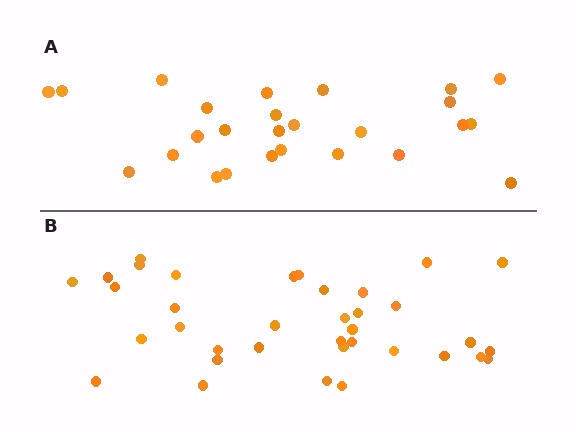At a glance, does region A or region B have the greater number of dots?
Region B (the bottom region) has more dots.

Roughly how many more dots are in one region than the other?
Region B has roughly 10 or so more dots than region A.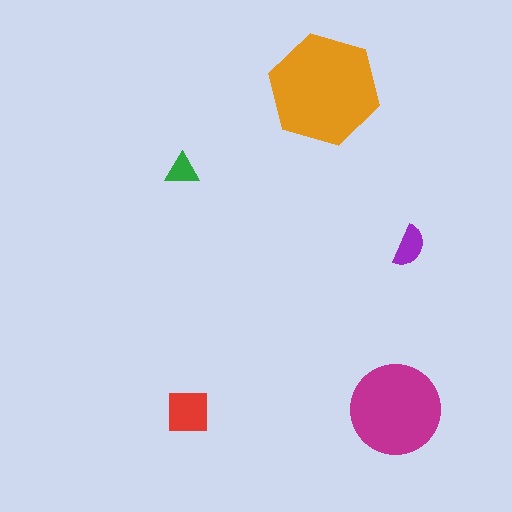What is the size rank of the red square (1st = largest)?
3rd.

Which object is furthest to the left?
The green triangle is leftmost.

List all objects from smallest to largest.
The green triangle, the purple semicircle, the red square, the magenta circle, the orange hexagon.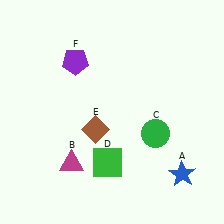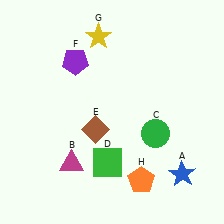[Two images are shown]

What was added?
A yellow star (G), an orange pentagon (H) were added in Image 2.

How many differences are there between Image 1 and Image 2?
There are 2 differences between the two images.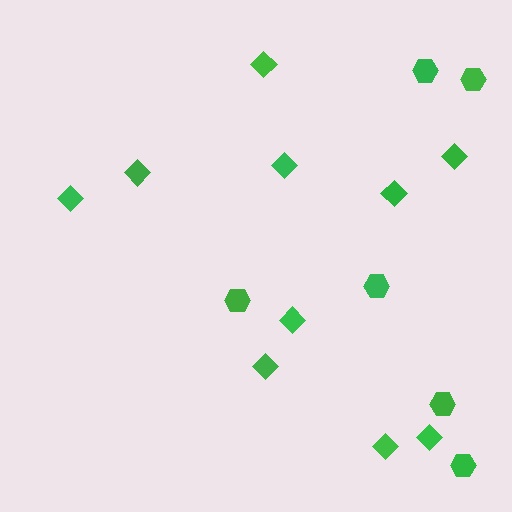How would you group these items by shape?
There are 2 groups: one group of hexagons (6) and one group of diamonds (10).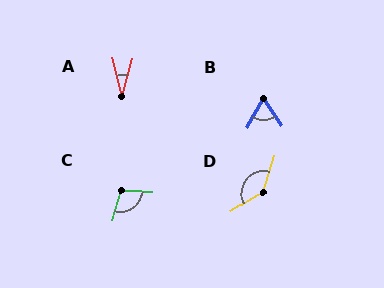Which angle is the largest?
D, at approximately 139 degrees.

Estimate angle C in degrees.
Approximately 103 degrees.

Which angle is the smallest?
A, at approximately 28 degrees.